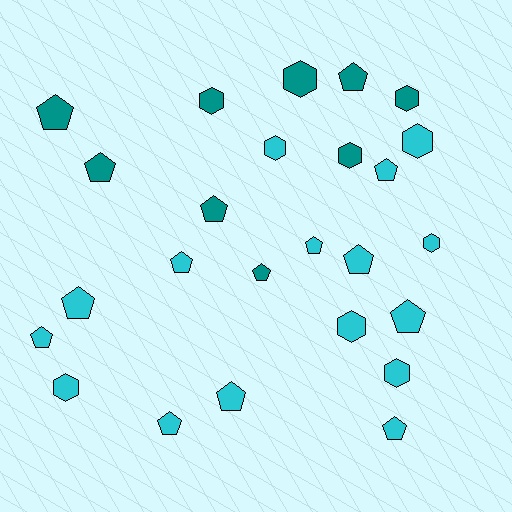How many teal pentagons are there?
There are 5 teal pentagons.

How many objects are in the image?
There are 25 objects.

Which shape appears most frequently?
Pentagon, with 15 objects.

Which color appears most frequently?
Cyan, with 16 objects.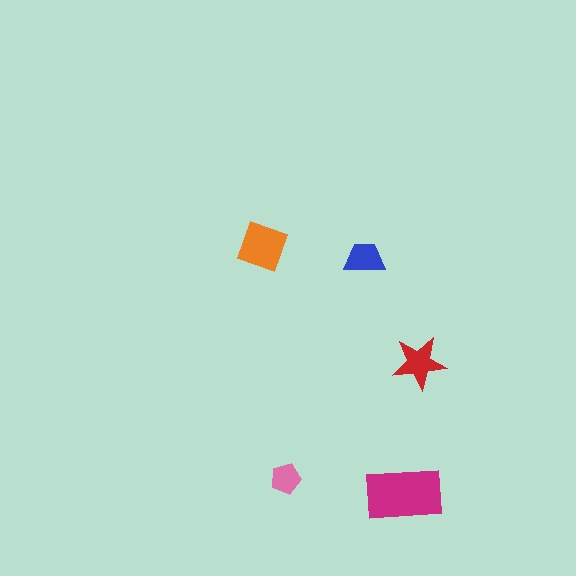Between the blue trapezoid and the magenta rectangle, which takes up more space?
The magenta rectangle.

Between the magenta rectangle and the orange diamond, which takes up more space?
The magenta rectangle.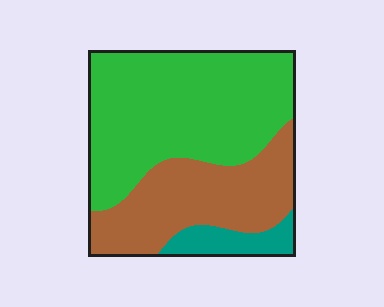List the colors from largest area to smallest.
From largest to smallest: green, brown, teal.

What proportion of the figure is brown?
Brown covers around 35% of the figure.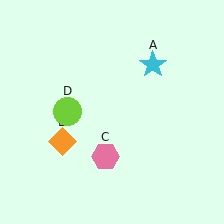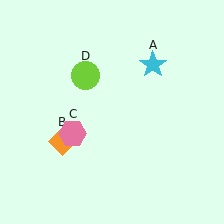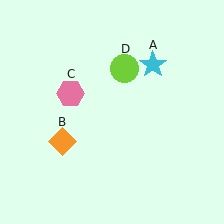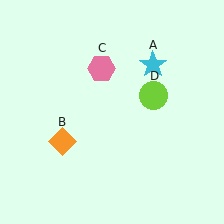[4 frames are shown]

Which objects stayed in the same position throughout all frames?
Cyan star (object A) and orange diamond (object B) remained stationary.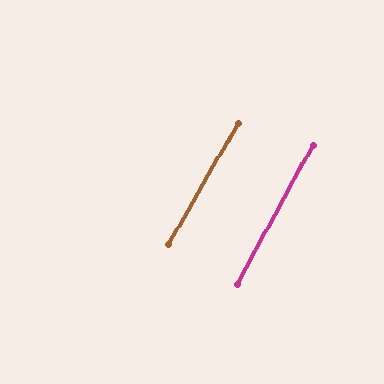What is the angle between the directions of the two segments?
Approximately 1 degree.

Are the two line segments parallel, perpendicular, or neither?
Parallel — their directions differ by only 1.5°.